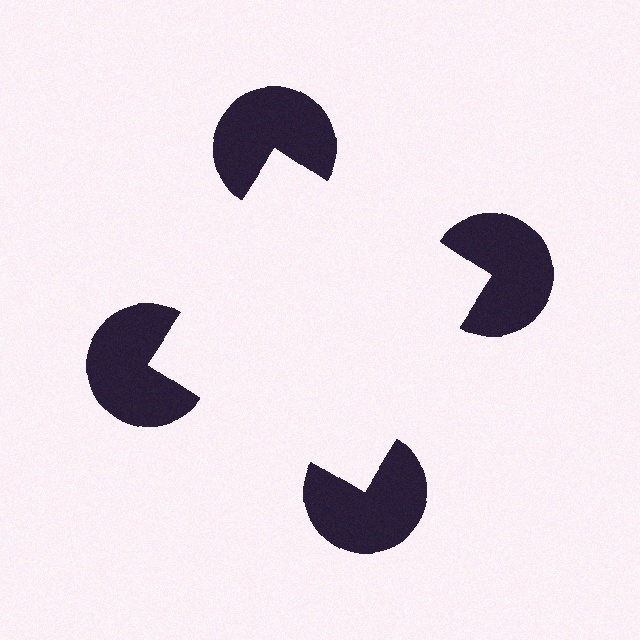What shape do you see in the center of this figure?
An illusory square — its edges are inferred from the aligned wedge cuts in the pac-man discs, not physically drawn.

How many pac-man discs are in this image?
There are 4 — one at each vertex of the illusory square.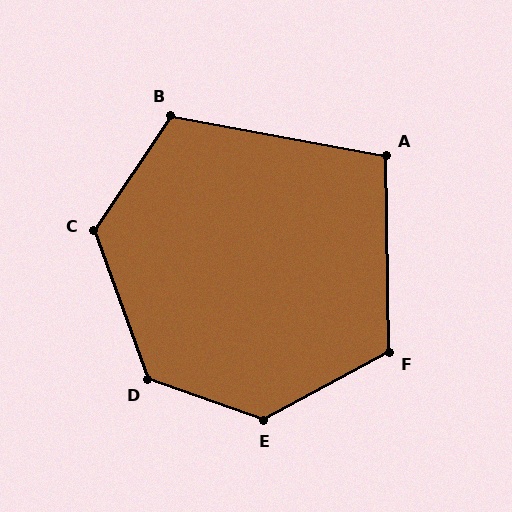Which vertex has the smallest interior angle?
A, at approximately 101 degrees.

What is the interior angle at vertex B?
Approximately 113 degrees (obtuse).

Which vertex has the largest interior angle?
E, at approximately 132 degrees.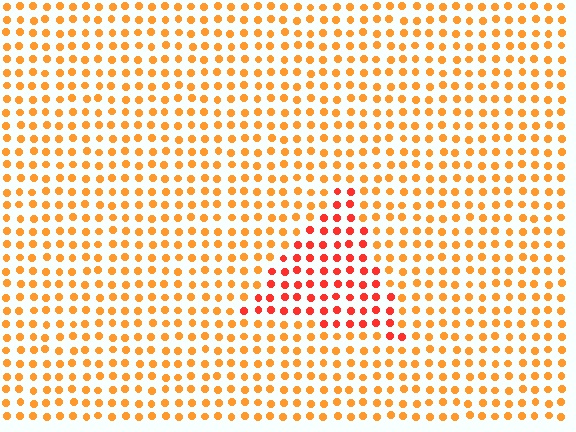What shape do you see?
I see a triangle.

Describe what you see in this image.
The image is filled with small orange elements in a uniform arrangement. A triangle-shaped region is visible where the elements are tinted to a slightly different hue, forming a subtle color boundary.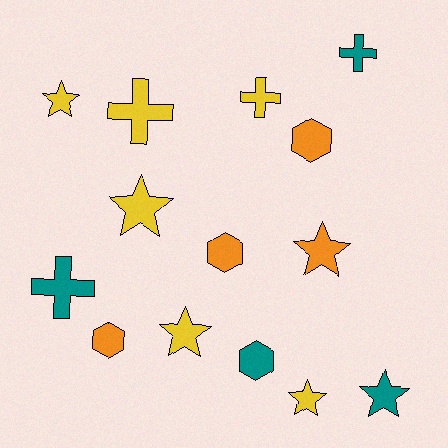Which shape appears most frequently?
Star, with 6 objects.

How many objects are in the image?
There are 14 objects.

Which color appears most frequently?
Yellow, with 6 objects.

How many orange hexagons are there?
There are 3 orange hexagons.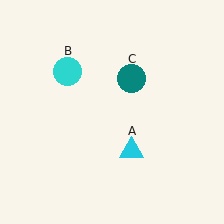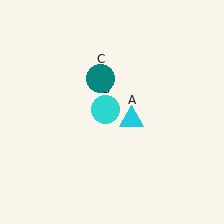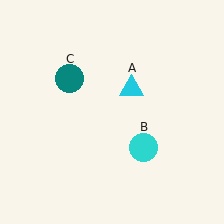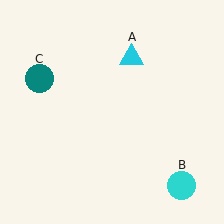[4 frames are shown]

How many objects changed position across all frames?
3 objects changed position: cyan triangle (object A), cyan circle (object B), teal circle (object C).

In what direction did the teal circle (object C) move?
The teal circle (object C) moved left.